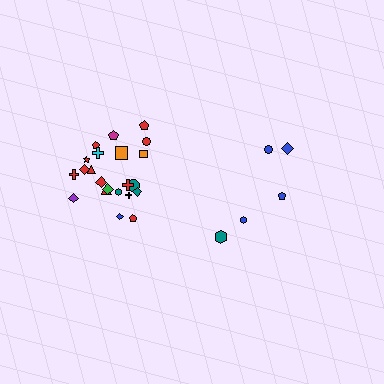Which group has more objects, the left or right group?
The left group.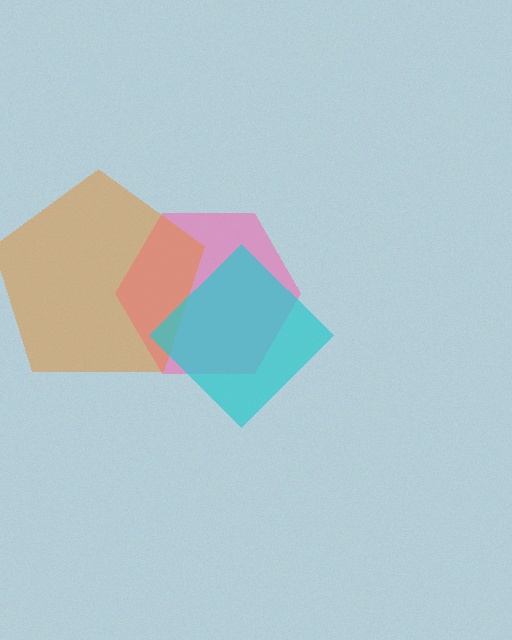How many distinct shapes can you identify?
There are 3 distinct shapes: a pink hexagon, an orange pentagon, a cyan diamond.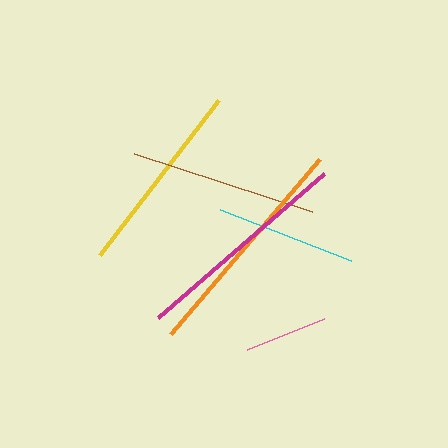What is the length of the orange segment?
The orange segment is approximately 230 pixels long.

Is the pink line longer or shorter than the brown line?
The brown line is longer than the pink line.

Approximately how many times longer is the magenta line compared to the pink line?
The magenta line is approximately 2.7 times the length of the pink line.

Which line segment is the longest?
The orange line is the longest at approximately 230 pixels.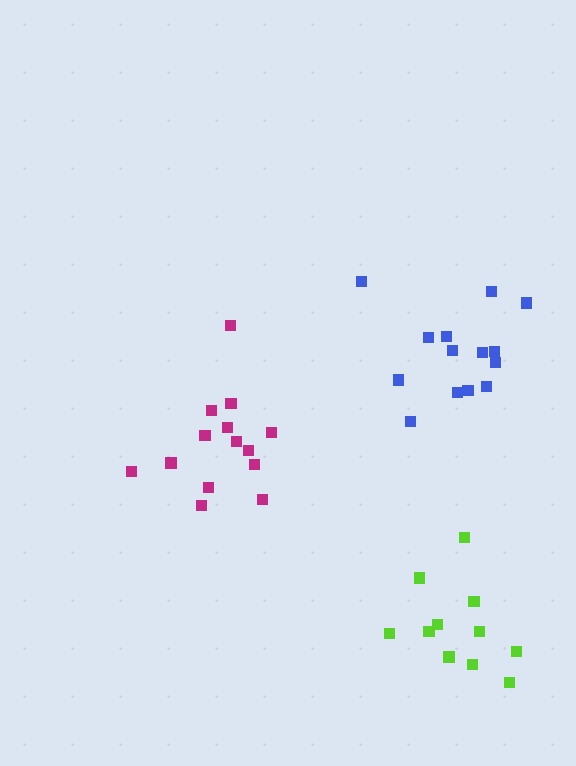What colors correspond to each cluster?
The clusters are colored: lime, blue, magenta.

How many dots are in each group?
Group 1: 11 dots, Group 2: 14 dots, Group 3: 14 dots (39 total).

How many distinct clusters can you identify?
There are 3 distinct clusters.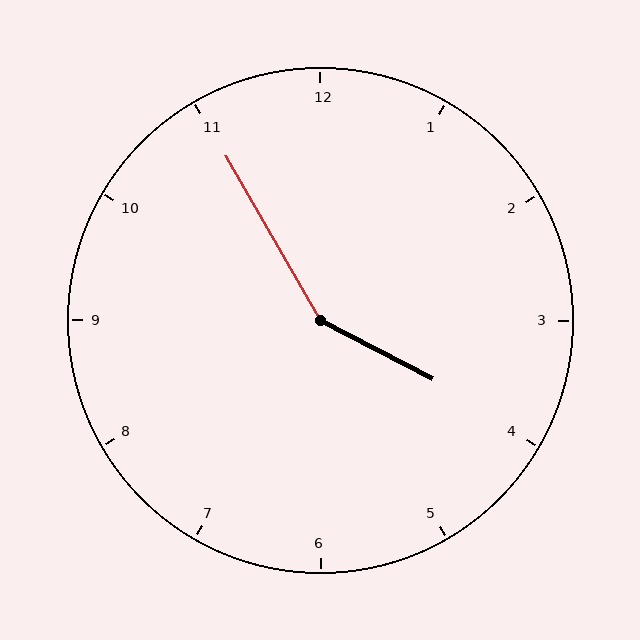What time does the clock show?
3:55.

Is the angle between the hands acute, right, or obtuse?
It is obtuse.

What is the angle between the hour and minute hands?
Approximately 148 degrees.